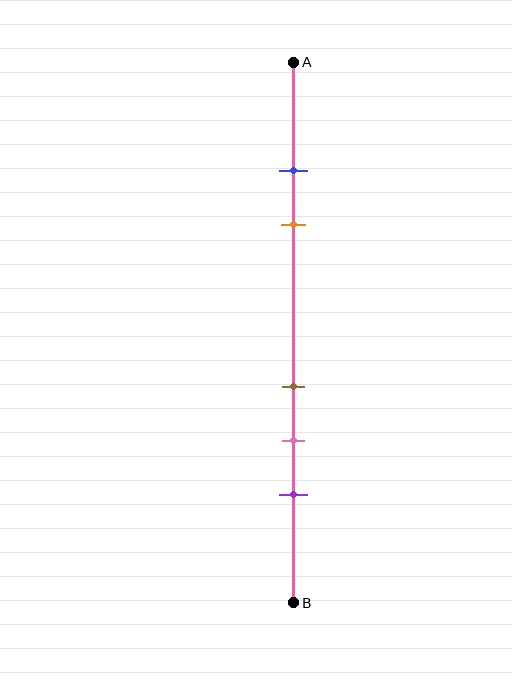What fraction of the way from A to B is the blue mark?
The blue mark is approximately 20% (0.2) of the way from A to B.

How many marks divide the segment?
There are 5 marks dividing the segment.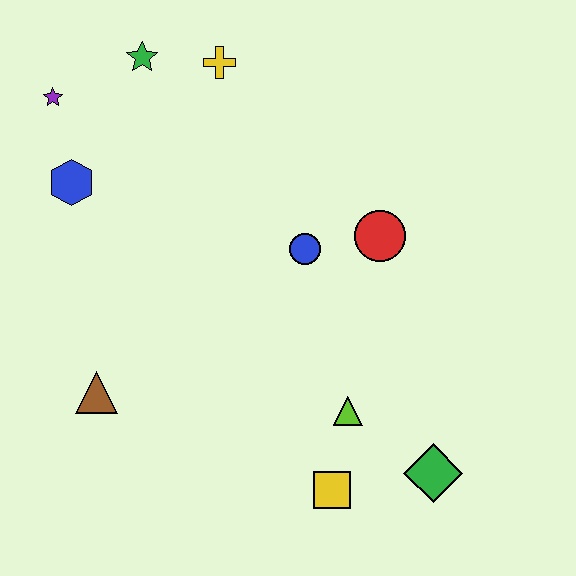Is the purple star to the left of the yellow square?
Yes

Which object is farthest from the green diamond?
The purple star is farthest from the green diamond.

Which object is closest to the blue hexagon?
The purple star is closest to the blue hexagon.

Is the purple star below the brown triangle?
No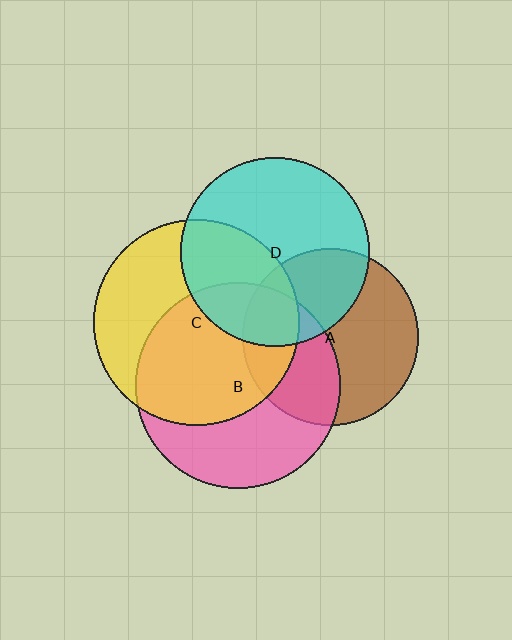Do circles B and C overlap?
Yes.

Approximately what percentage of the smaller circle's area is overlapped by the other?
Approximately 55%.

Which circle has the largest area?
Circle C (yellow).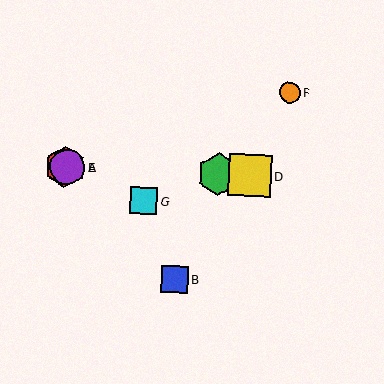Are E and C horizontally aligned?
Yes, both are at y≈167.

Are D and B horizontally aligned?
No, D is at y≈176 and B is at y≈279.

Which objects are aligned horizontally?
Objects A, C, D, E are aligned horizontally.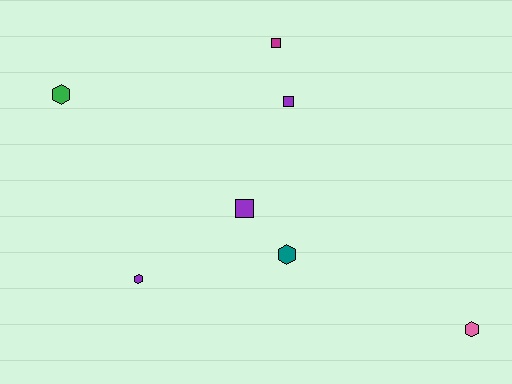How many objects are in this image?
There are 7 objects.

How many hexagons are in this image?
There are 4 hexagons.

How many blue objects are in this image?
There are no blue objects.